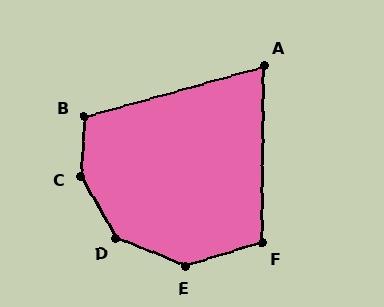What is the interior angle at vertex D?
Approximately 142 degrees (obtuse).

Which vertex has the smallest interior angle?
A, at approximately 74 degrees.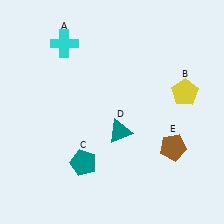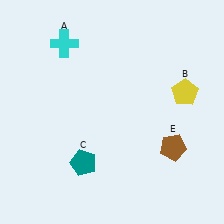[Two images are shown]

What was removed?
The teal triangle (D) was removed in Image 2.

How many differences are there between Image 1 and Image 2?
There is 1 difference between the two images.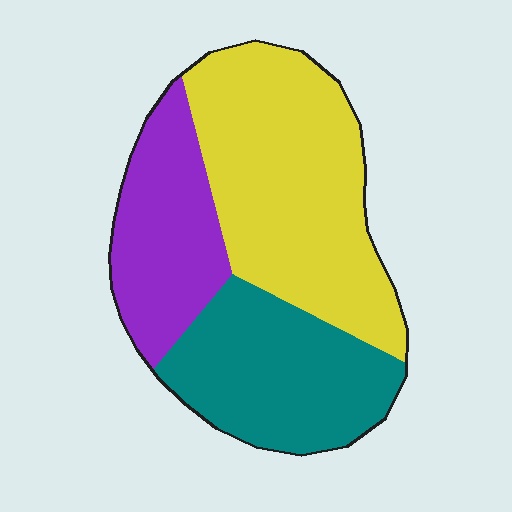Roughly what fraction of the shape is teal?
Teal takes up about one third (1/3) of the shape.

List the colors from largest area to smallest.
From largest to smallest: yellow, teal, purple.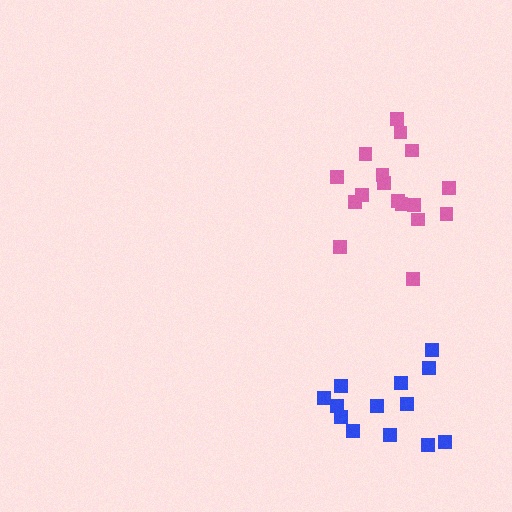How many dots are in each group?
Group 1: 17 dots, Group 2: 13 dots (30 total).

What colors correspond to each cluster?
The clusters are colored: pink, blue.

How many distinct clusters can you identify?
There are 2 distinct clusters.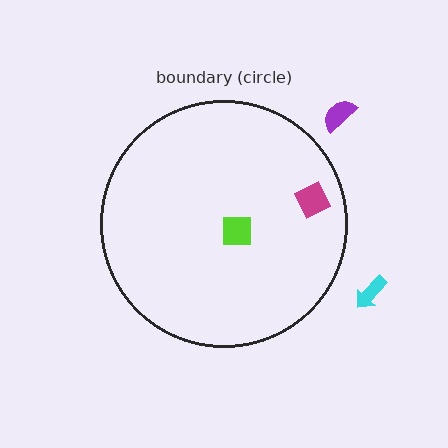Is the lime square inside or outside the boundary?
Inside.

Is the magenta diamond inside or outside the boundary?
Inside.